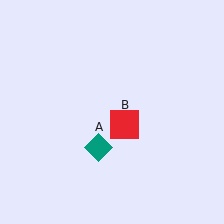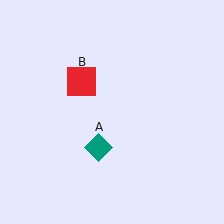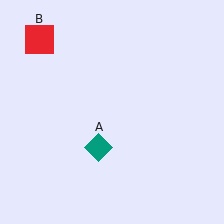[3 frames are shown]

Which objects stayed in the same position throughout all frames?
Teal diamond (object A) remained stationary.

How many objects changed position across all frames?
1 object changed position: red square (object B).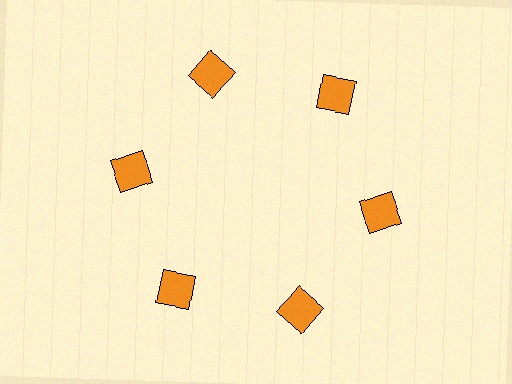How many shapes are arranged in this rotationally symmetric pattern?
There are 6 shapes, arranged in 6 groups of 1.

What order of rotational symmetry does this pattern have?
This pattern has 6-fold rotational symmetry.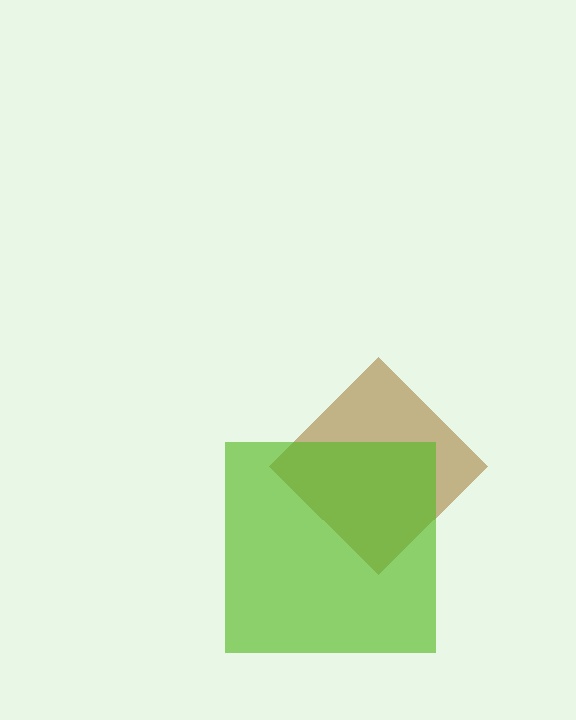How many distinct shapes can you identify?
There are 2 distinct shapes: a brown diamond, a lime square.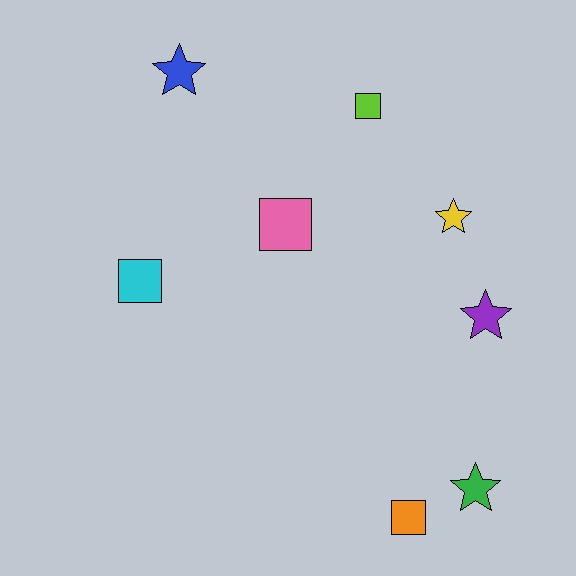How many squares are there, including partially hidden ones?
There are 4 squares.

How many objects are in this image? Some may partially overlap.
There are 8 objects.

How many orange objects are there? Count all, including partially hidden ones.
There is 1 orange object.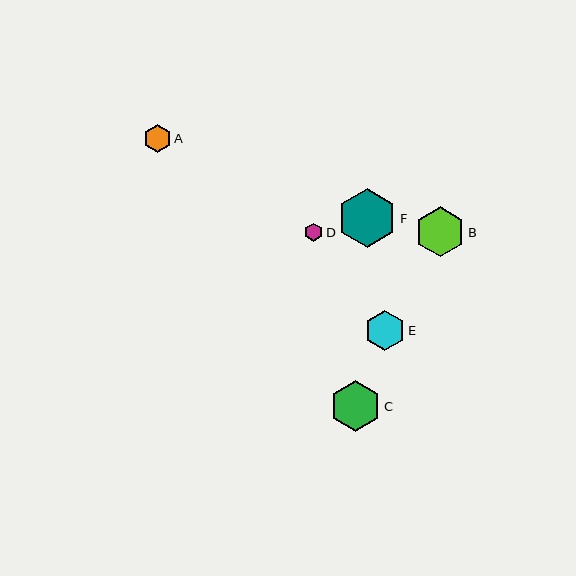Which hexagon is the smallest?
Hexagon D is the smallest with a size of approximately 18 pixels.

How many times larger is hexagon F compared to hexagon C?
Hexagon F is approximately 1.1 times the size of hexagon C.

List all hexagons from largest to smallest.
From largest to smallest: F, C, B, E, A, D.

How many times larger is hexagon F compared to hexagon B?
Hexagon F is approximately 1.2 times the size of hexagon B.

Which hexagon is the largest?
Hexagon F is the largest with a size of approximately 59 pixels.